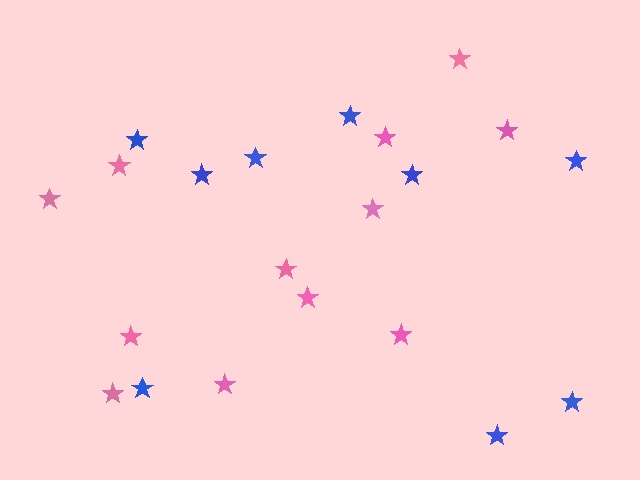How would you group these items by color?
There are 2 groups: one group of pink stars (12) and one group of blue stars (9).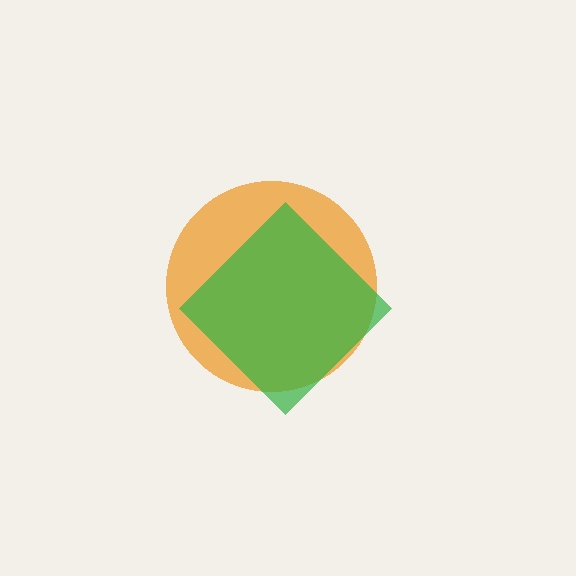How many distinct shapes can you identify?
There are 2 distinct shapes: an orange circle, a green diamond.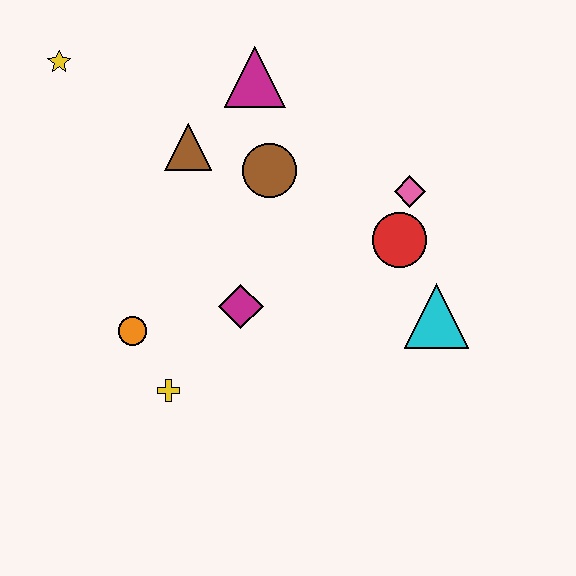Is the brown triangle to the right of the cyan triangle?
No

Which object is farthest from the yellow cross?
The yellow star is farthest from the yellow cross.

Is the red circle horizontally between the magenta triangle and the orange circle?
No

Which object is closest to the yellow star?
The brown triangle is closest to the yellow star.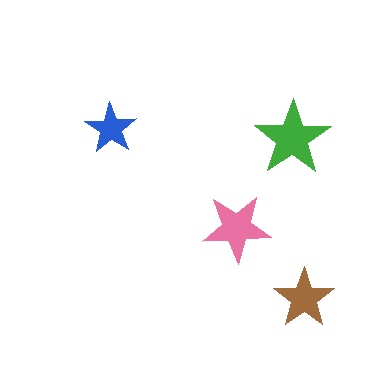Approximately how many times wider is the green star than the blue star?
About 1.5 times wider.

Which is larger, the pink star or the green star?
The green one.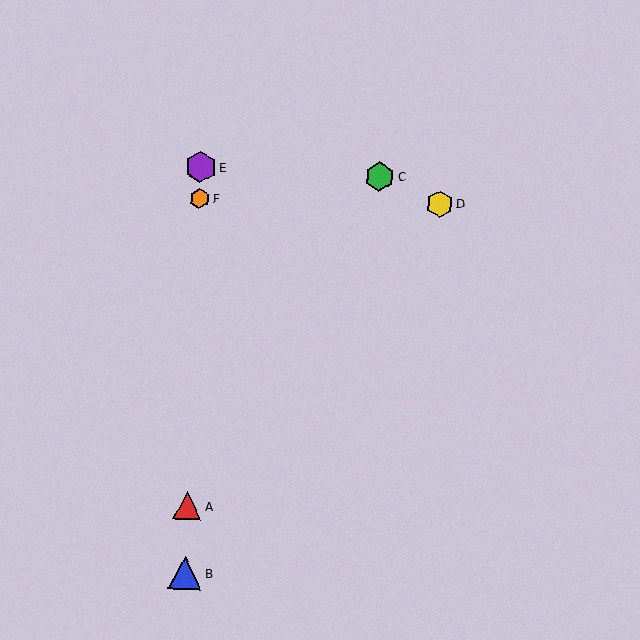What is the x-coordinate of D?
Object D is at x≈440.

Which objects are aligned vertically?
Objects A, B, E, F are aligned vertically.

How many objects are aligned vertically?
4 objects (A, B, E, F) are aligned vertically.